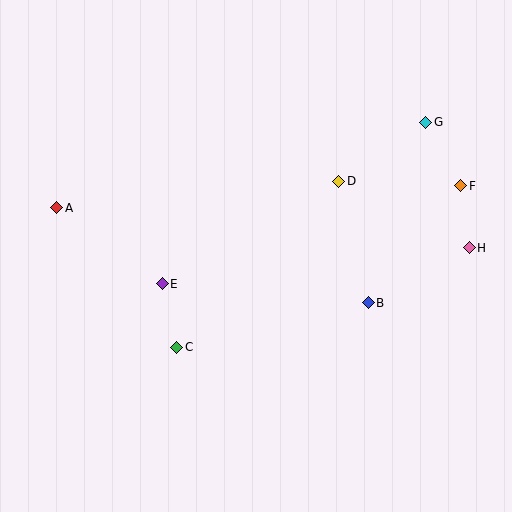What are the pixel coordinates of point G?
Point G is at (426, 122).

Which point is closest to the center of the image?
Point E at (162, 284) is closest to the center.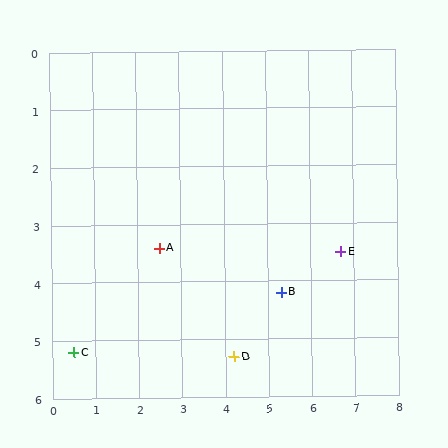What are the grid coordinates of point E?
Point E is at approximately (6.7, 3.5).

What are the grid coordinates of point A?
Point A is at approximately (2.5, 3.4).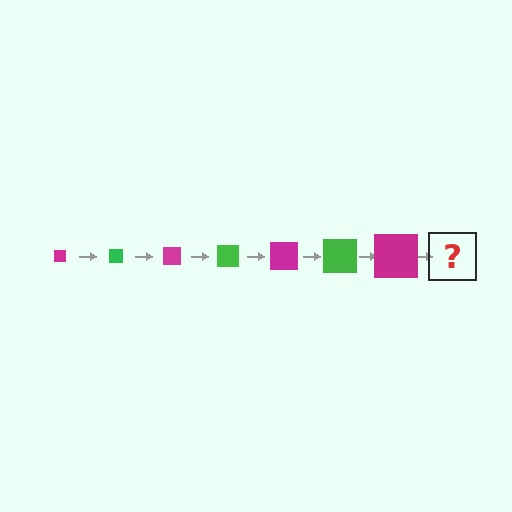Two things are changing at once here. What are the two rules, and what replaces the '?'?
The two rules are that the square grows larger each step and the color cycles through magenta and green. The '?' should be a green square, larger than the previous one.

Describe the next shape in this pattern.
It should be a green square, larger than the previous one.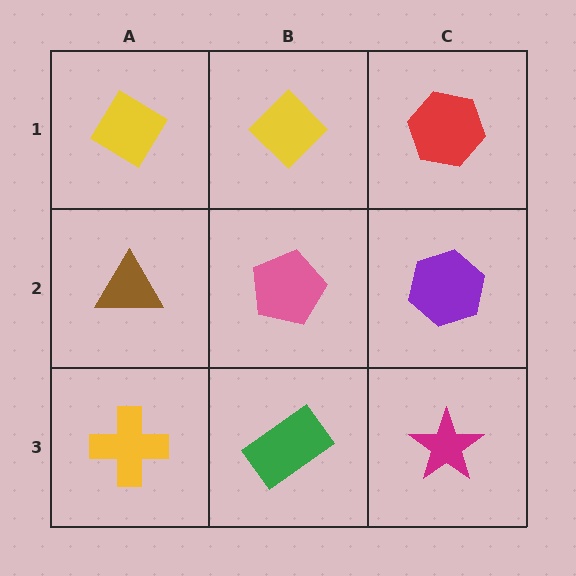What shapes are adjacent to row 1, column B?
A pink pentagon (row 2, column B), a yellow diamond (row 1, column A), a red hexagon (row 1, column C).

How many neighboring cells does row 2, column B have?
4.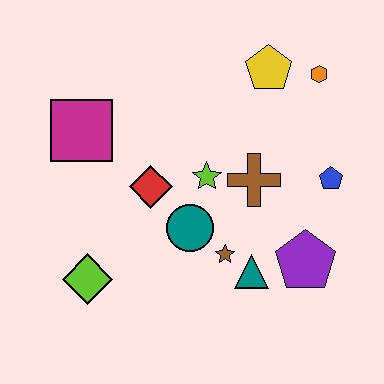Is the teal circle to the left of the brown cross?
Yes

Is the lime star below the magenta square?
Yes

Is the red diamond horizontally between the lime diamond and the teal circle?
Yes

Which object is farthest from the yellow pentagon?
The lime diamond is farthest from the yellow pentagon.